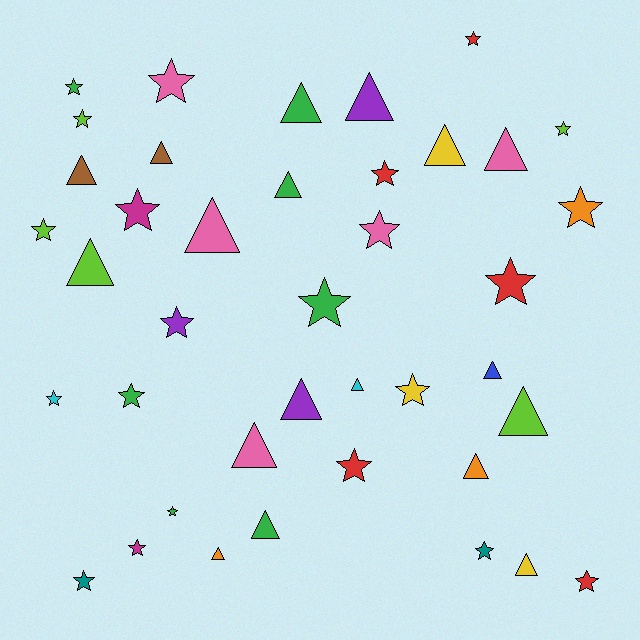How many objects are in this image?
There are 40 objects.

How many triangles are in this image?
There are 18 triangles.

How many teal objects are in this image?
There are 2 teal objects.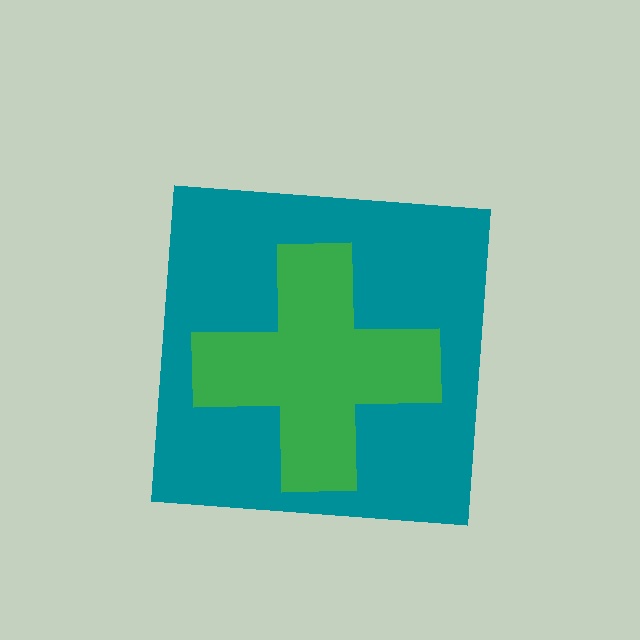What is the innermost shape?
The green cross.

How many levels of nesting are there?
2.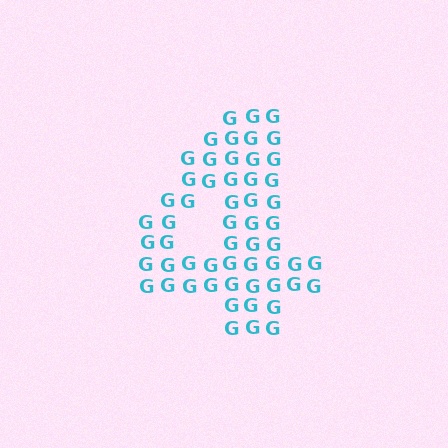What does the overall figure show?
The overall figure shows the digit 4.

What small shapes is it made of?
It is made of small letter G's.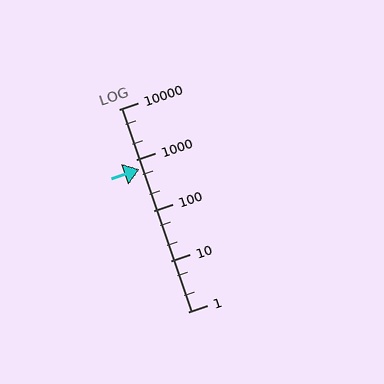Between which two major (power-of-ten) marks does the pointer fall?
The pointer is between 100 and 1000.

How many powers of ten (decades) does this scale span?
The scale spans 4 decades, from 1 to 10000.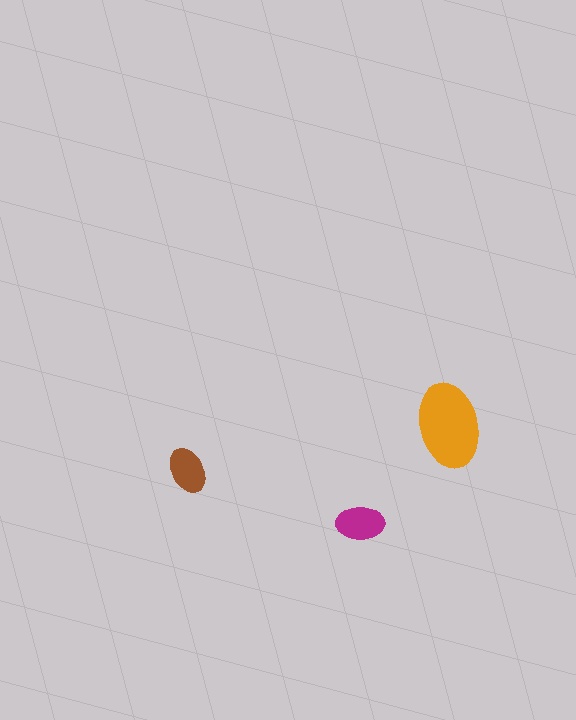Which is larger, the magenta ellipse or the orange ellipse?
The orange one.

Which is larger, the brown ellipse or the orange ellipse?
The orange one.